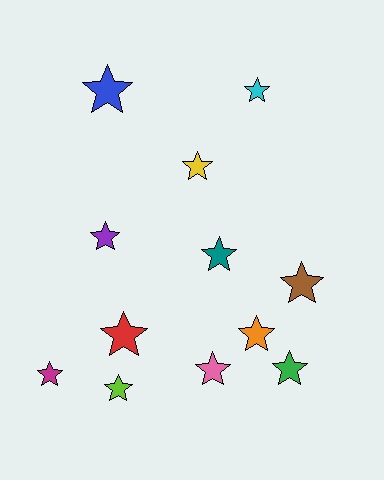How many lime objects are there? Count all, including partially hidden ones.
There is 1 lime object.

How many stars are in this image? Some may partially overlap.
There are 12 stars.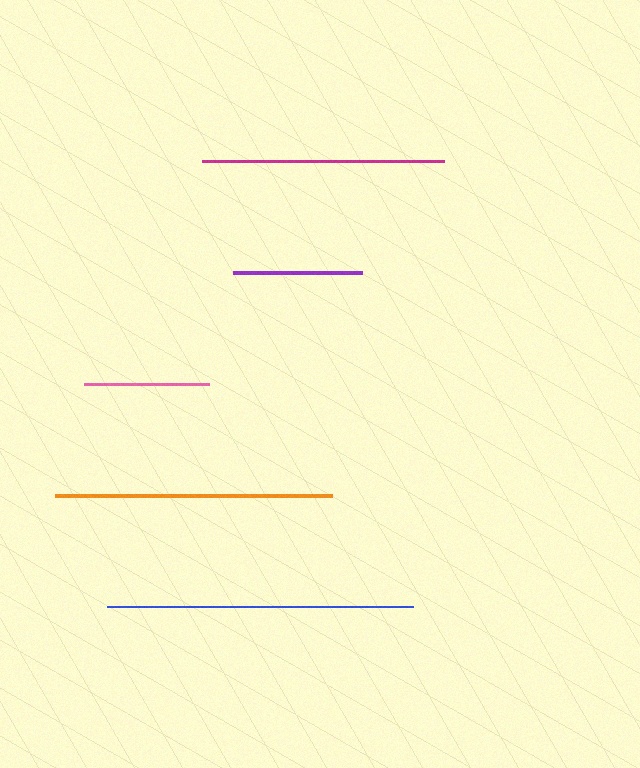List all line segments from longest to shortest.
From longest to shortest: blue, orange, magenta, purple, pink.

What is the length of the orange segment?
The orange segment is approximately 277 pixels long.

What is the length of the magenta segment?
The magenta segment is approximately 242 pixels long.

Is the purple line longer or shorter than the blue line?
The blue line is longer than the purple line.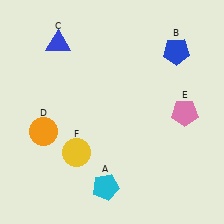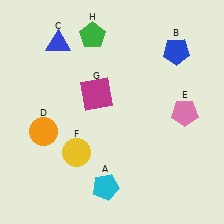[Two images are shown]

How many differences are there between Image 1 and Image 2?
There are 2 differences between the two images.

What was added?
A magenta square (G), a green pentagon (H) were added in Image 2.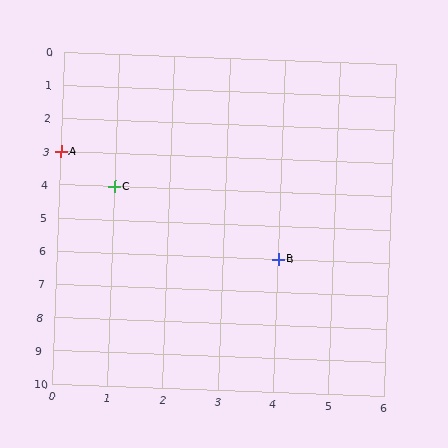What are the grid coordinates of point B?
Point B is at grid coordinates (4, 6).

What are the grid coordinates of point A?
Point A is at grid coordinates (0, 3).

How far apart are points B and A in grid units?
Points B and A are 4 columns and 3 rows apart (about 5.0 grid units diagonally).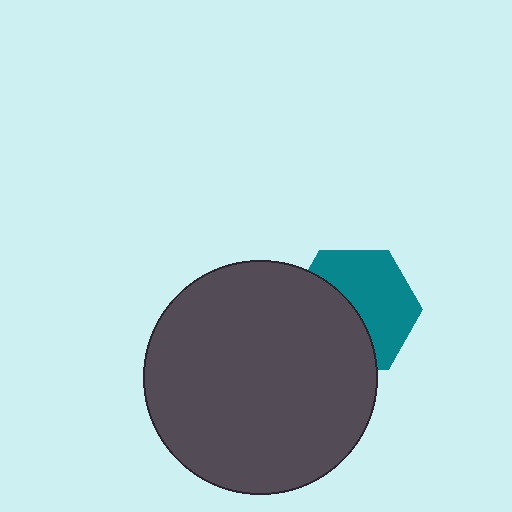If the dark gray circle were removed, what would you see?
You would see the complete teal hexagon.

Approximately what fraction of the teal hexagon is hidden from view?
Roughly 46% of the teal hexagon is hidden behind the dark gray circle.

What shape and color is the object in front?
The object in front is a dark gray circle.